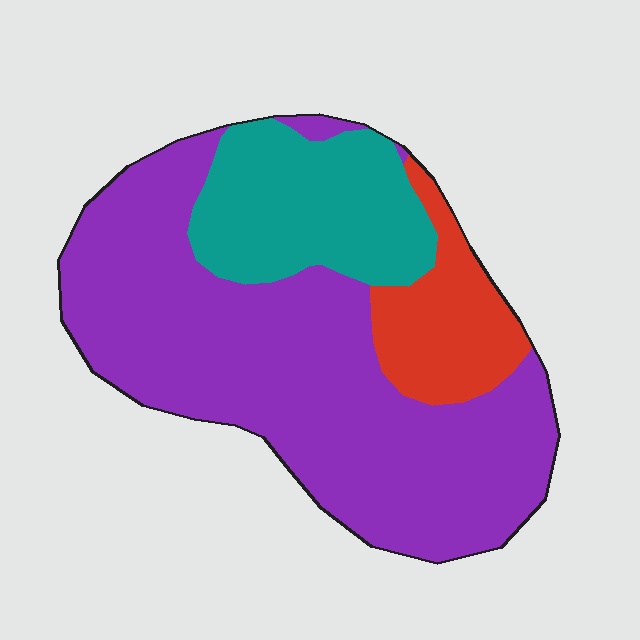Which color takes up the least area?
Red, at roughly 15%.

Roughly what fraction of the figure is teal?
Teal takes up about one fifth (1/5) of the figure.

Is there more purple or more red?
Purple.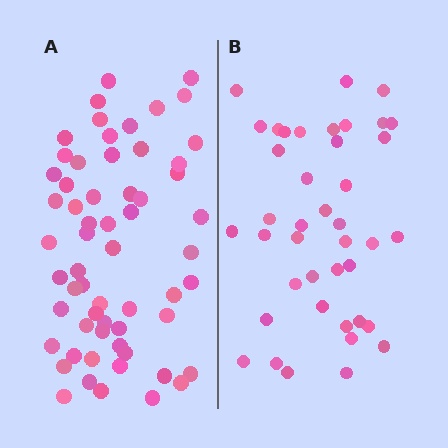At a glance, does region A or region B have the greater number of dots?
Region A (the left region) has more dots.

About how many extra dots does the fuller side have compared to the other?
Region A has approximately 20 more dots than region B.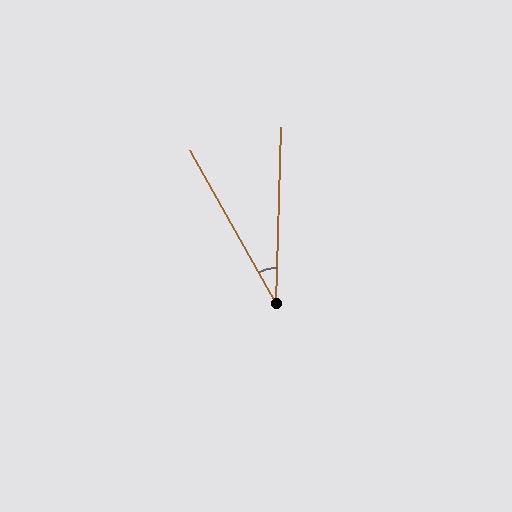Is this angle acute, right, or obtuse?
It is acute.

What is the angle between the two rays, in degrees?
Approximately 31 degrees.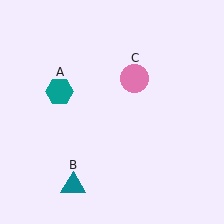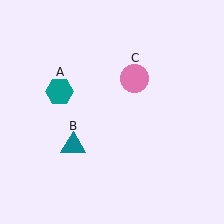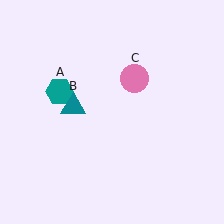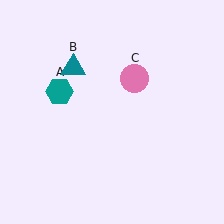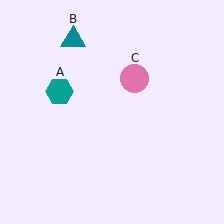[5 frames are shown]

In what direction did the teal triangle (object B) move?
The teal triangle (object B) moved up.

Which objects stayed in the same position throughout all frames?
Teal hexagon (object A) and pink circle (object C) remained stationary.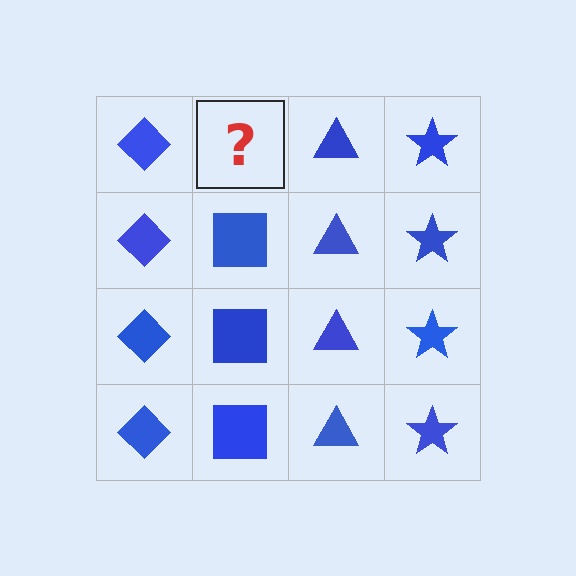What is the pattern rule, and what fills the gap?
The rule is that each column has a consistent shape. The gap should be filled with a blue square.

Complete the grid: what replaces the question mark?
The question mark should be replaced with a blue square.